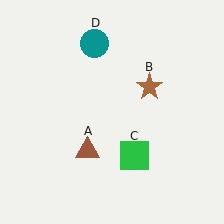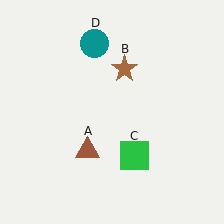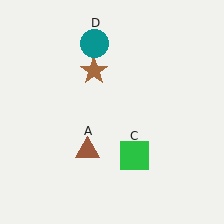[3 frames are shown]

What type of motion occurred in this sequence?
The brown star (object B) rotated counterclockwise around the center of the scene.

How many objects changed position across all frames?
1 object changed position: brown star (object B).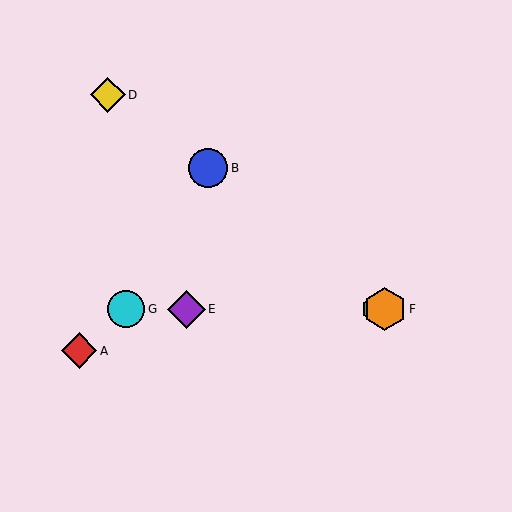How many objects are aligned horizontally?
4 objects (C, E, F, G) are aligned horizontally.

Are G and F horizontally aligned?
Yes, both are at y≈309.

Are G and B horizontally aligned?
No, G is at y≈309 and B is at y≈168.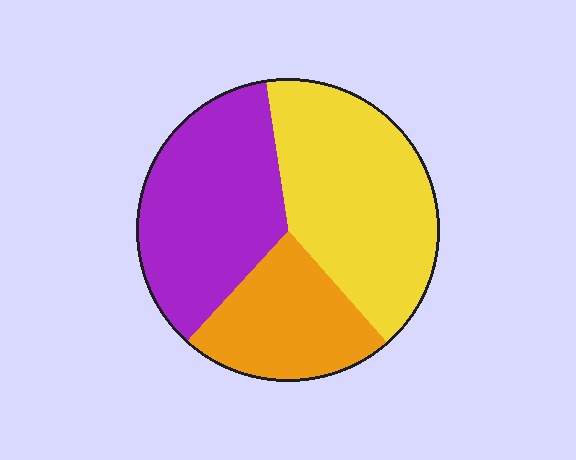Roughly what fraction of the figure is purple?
Purple covers about 35% of the figure.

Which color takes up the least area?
Orange, at roughly 25%.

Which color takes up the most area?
Yellow, at roughly 40%.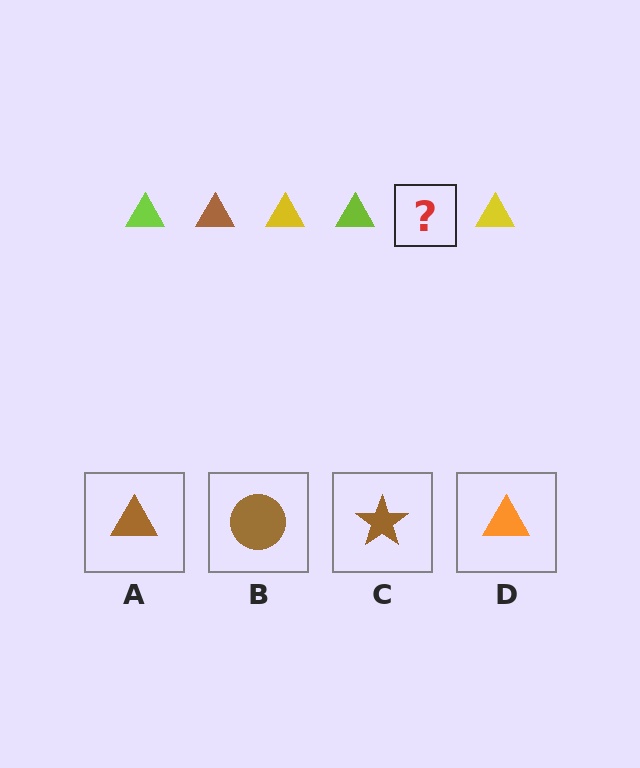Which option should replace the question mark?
Option A.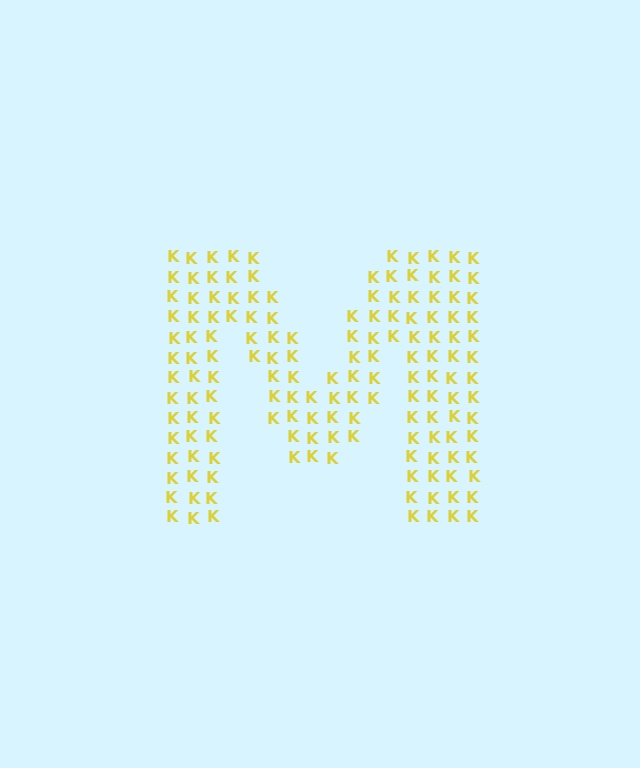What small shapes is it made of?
It is made of small letter K's.